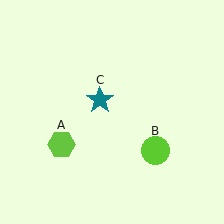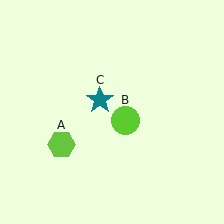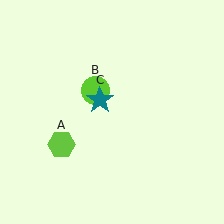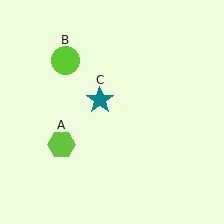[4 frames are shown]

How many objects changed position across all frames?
1 object changed position: lime circle (object B).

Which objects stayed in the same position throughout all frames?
Lime hexagon (object A) and teal star (object C) remained stationary.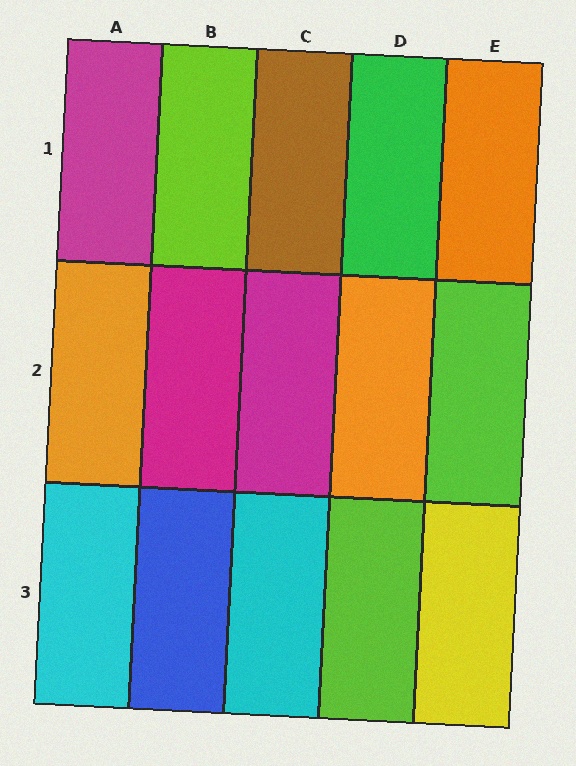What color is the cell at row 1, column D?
Green.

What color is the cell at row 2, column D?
Orange.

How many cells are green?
1 cell is green.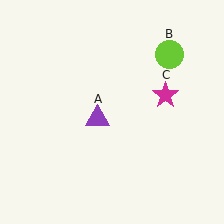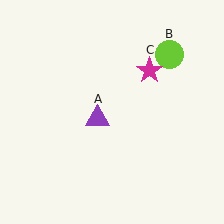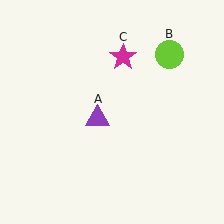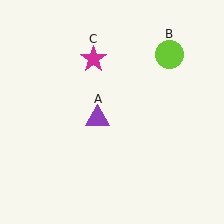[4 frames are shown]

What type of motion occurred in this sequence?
The magenta star (object C) rotated counterclockwise around the center of the scene.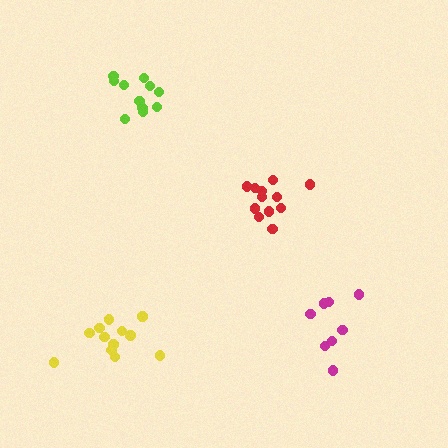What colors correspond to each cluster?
The clusters are colored: lime, yellow, magenta, red.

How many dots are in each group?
Group 1: 11 dots, Group 2: 12 dots, Group 3: 8 dots, Group 4: 12 dots (43 total).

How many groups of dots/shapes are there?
There are 4 groups.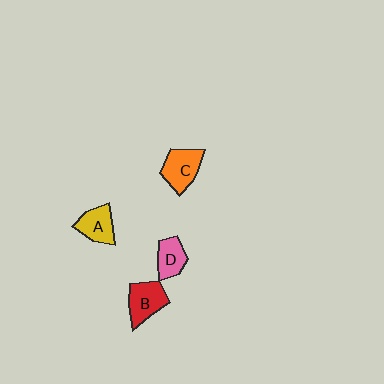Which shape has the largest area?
Shape C (orange).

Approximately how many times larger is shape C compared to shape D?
Approximately 1.3 times.